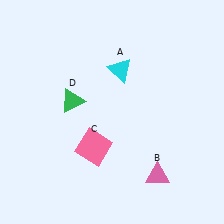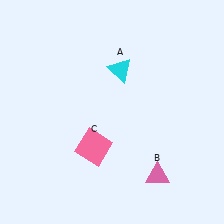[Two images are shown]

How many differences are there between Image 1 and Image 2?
There is 1 difference between the two images.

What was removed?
The green triangle (D) was removed in Image 2.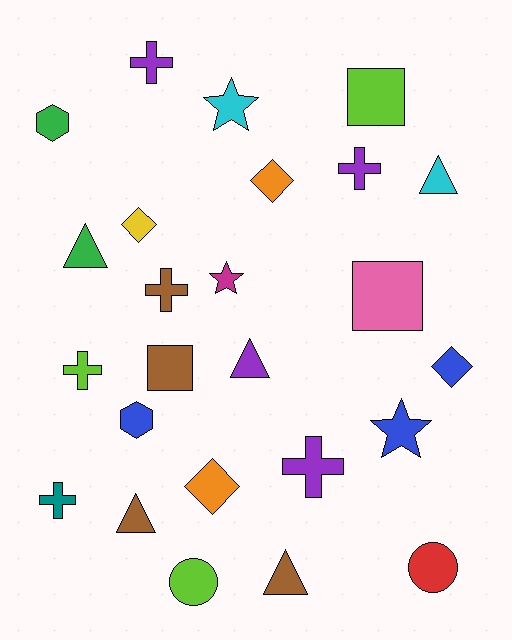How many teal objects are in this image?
There is 1 teal object.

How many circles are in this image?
There are 2 circles.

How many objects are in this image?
There are 25 objects.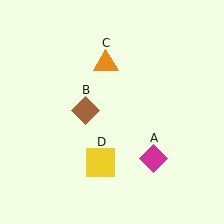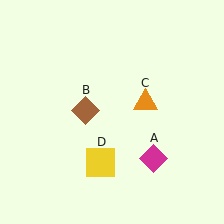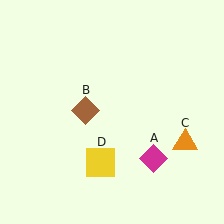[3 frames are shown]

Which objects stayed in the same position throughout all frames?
Magenta diamond (object A) and brown diamond (object B) and yellow square (object D) remained stationary.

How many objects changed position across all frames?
1 object changed position: orange triangle (object C).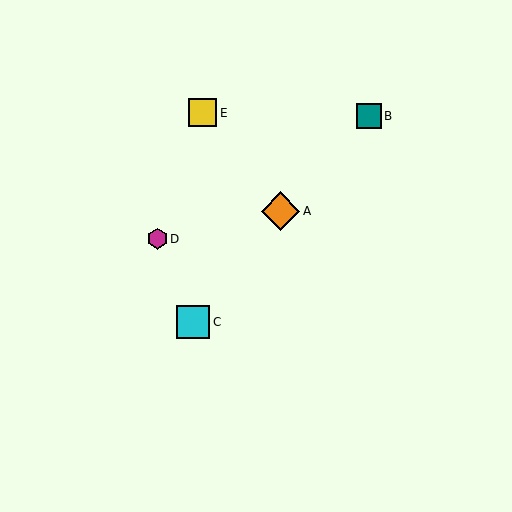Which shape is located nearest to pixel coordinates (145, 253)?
The magenta hexagon (labeled D) at (157, 239) is nearest to that location.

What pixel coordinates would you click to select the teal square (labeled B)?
Click at (369, 116) to select the teal square B.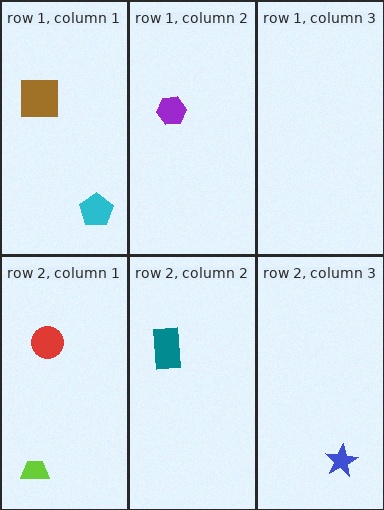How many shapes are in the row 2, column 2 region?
1.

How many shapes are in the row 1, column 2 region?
1.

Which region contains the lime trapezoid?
The row 2, column 1 region.